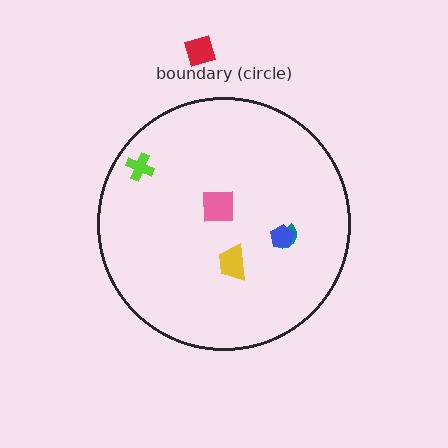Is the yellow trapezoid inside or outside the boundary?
Inside.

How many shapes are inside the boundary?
5 inside, 1 outside.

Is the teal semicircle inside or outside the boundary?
Inside.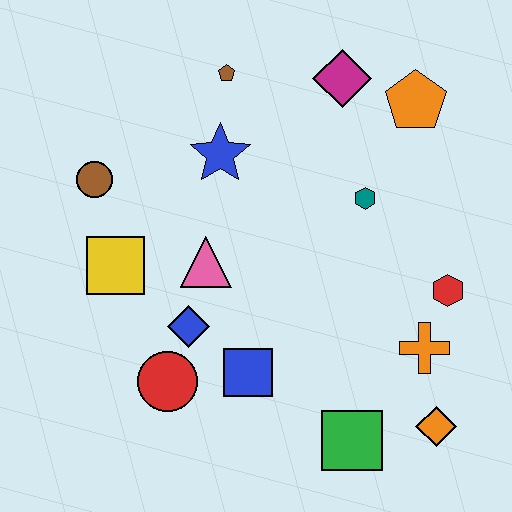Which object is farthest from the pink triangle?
The orange diamond is farthest from the pink triangle.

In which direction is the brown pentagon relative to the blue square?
The brown pentagon is above the blue square.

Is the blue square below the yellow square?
Yes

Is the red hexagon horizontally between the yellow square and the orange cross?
No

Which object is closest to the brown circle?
The yellow square is closest to the brown circle.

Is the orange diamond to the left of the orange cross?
No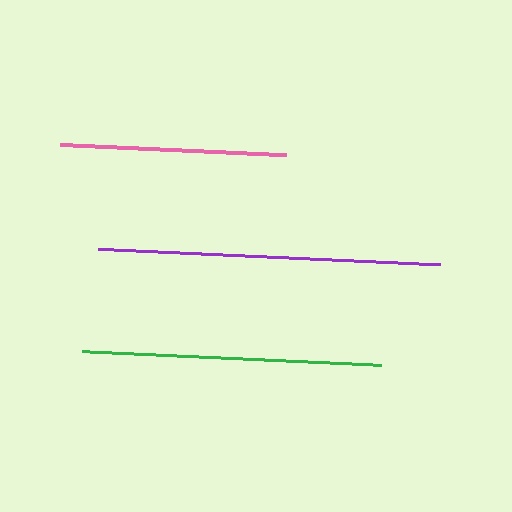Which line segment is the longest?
The purple line is the longest at approximately 342 pixels.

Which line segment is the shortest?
The pink line is the shortest at approximately 226 pixels.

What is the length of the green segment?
The green segment is approximately 298 pixels long.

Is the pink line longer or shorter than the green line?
The green line is longer than the pink line.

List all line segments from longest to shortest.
From longest to shortest: purple, green, pink.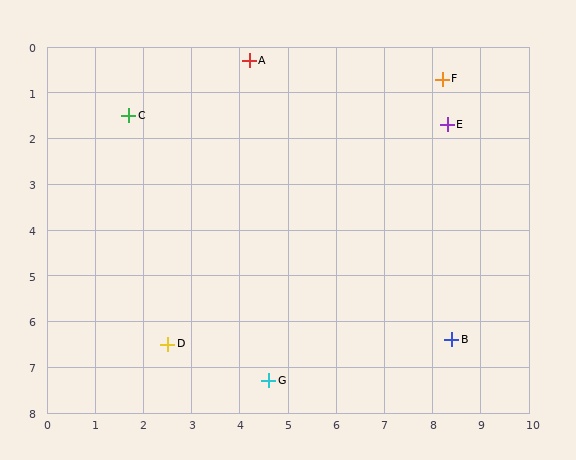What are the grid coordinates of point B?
Point B is at approximately (8.4, 6.4).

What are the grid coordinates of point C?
Point C is at approximately (1.7, 1.5).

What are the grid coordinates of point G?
Point G is at approximately (4.6, 7.3).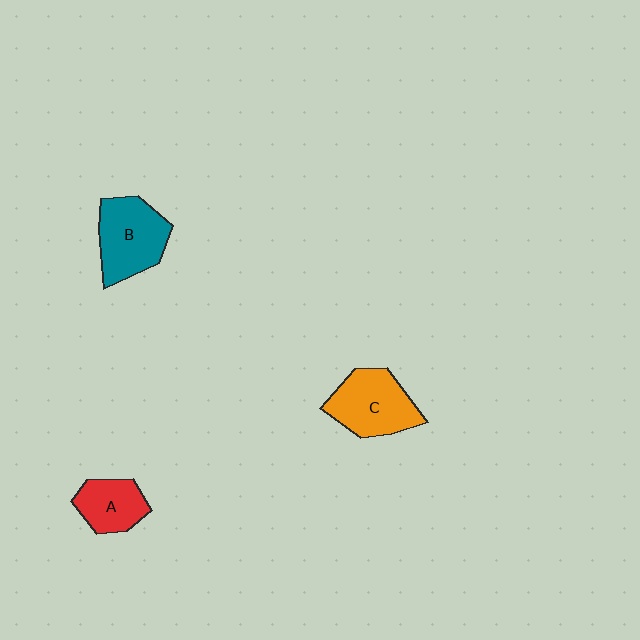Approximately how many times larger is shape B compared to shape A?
Approximately 1.5 times.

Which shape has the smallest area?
Shape A (red).